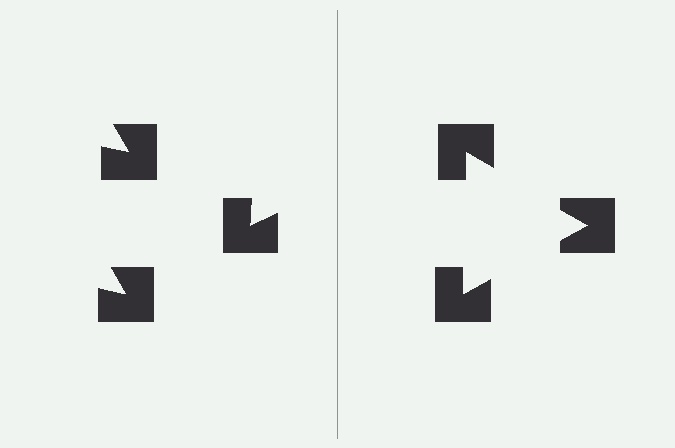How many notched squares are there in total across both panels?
6 — 3 on each side.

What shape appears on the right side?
An illusory triangle.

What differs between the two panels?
The notched squares are positioned identically on both sides; only the wedge orientations differ. On the right they align to a triangle; on the left they are misaligned.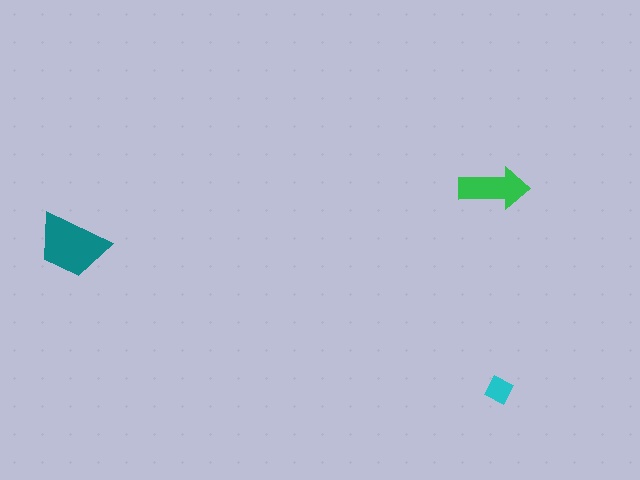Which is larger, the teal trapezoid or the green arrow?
The teal trapezoid.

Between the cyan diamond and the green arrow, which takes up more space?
The green arrow.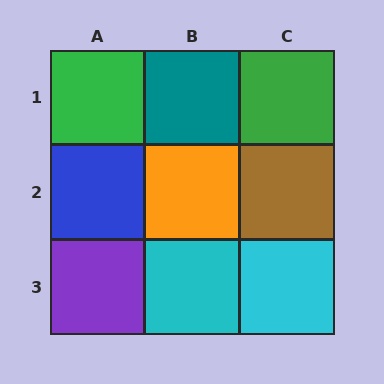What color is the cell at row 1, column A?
Green.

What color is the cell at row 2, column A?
Blue.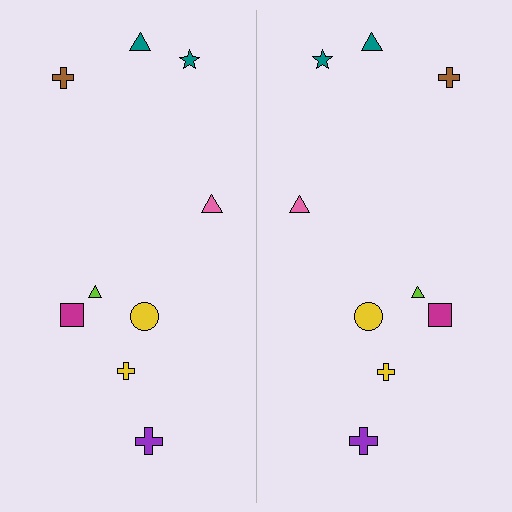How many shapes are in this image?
There are 18 shapes in this image.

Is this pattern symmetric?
Yes, this pattern has bilateral (reflection) symmetry.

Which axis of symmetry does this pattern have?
The pattern has a vertical axis of symmetry running through the center of the image.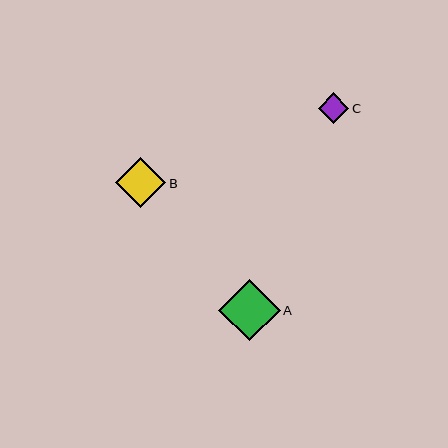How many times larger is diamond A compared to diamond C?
Diamond A is approximately 2.0 times the size of diamond C.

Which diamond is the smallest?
Diamond C is the smallest with a size of approximately 31 pixels.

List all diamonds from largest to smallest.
From largest to smallest: A, B, C.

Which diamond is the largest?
Diamond A is the largest with a size of approximately 62 pixels.